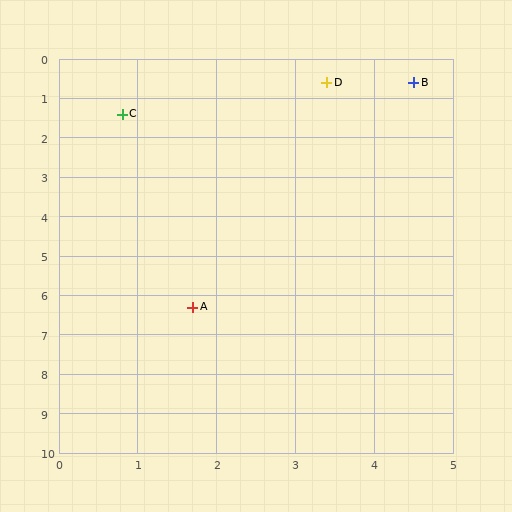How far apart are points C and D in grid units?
Points C and D are about 2.7 grid units apart.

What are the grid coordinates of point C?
Point C is at approximately (0.8, 1.4).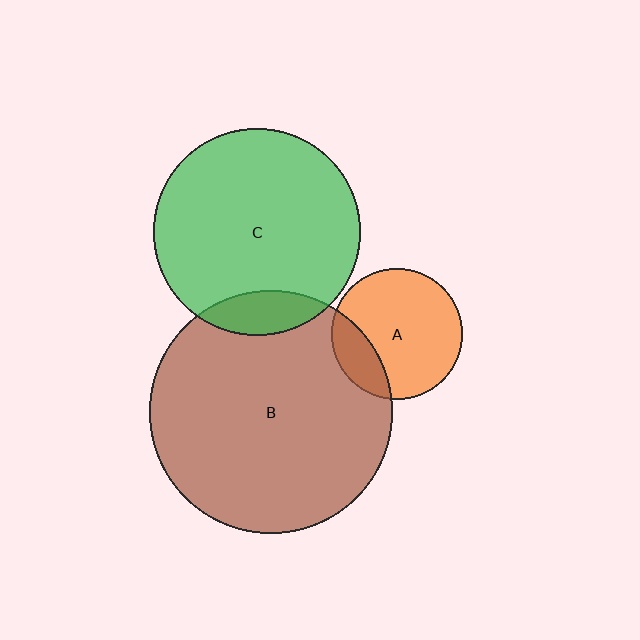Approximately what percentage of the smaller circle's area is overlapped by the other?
Approximately 10%.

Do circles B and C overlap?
Yes.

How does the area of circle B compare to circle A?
Approximately 3.5 times.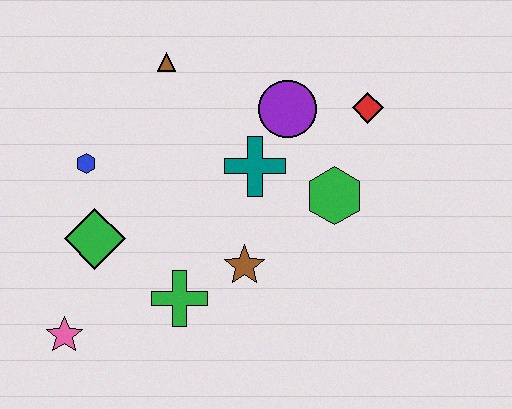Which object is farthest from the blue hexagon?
The red diamond is farthest from the blue hexagon.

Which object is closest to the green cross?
The brown star is closest to the green cross.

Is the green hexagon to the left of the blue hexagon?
No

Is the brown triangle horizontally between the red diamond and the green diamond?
Yes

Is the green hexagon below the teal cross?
Yes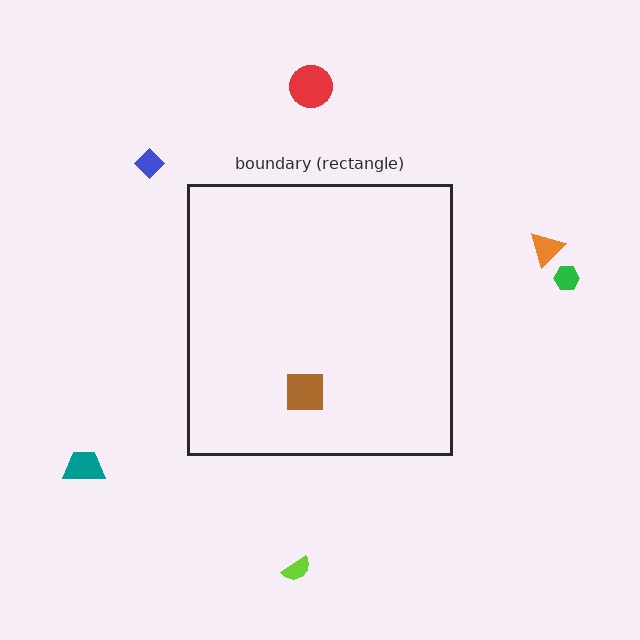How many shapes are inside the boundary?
1 inside, 6 outside.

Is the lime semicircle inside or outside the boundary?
Outside.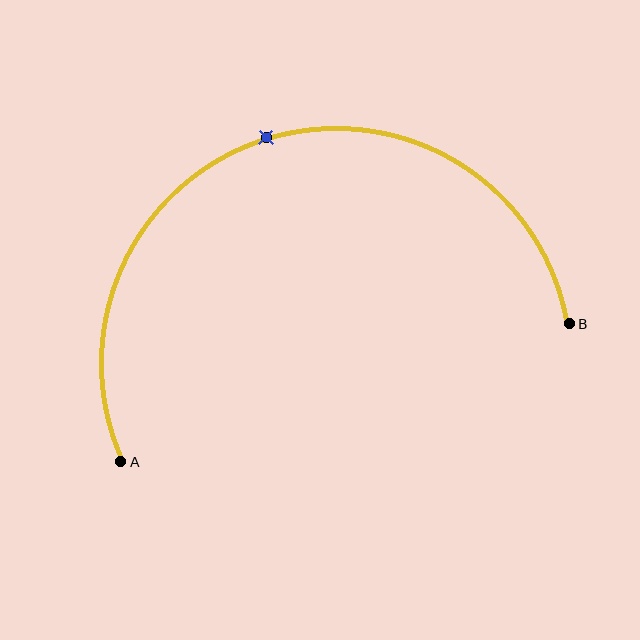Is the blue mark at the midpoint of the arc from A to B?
Yes. The blue mark lies on the arc at equal arc-length from both A and B — it is the arc midpoint.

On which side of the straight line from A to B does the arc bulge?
The arc bulges above the straight line connecting A and B.